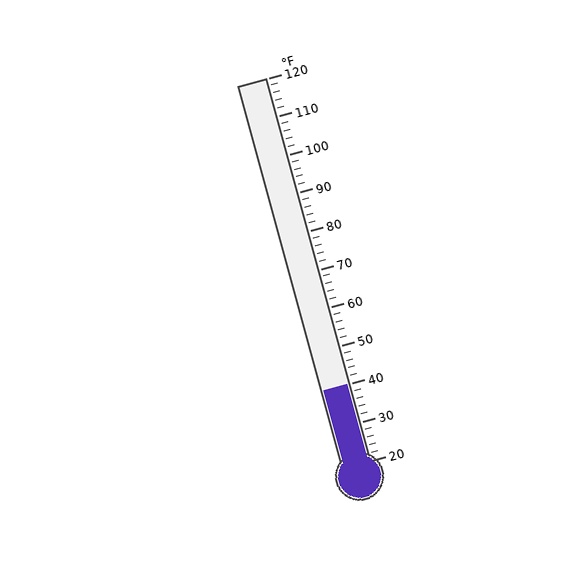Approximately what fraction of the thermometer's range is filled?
The thermometer is filled to approximately 20% of its range.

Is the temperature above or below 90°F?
The temperature is below 90°F.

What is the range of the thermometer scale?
The thermometer scale ranges from 20°F to 120°F.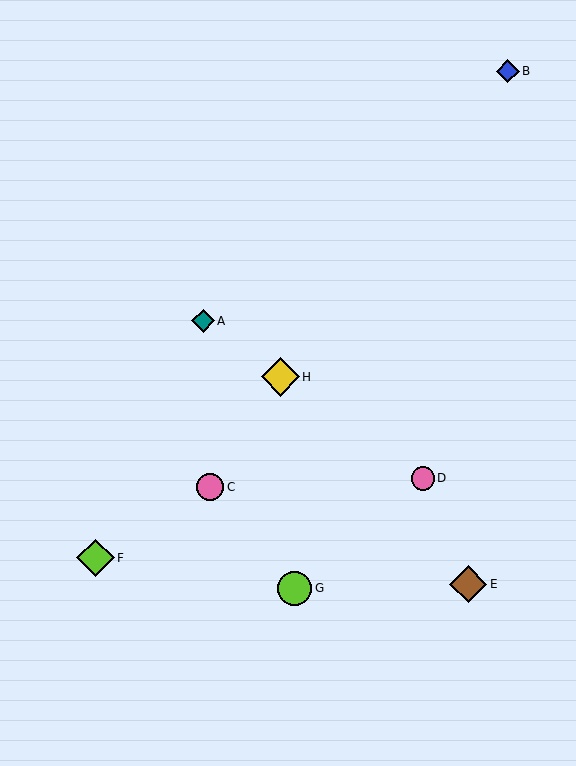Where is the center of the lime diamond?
The center of the lime diamond is at (96, 558).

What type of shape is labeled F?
Shape F is a lime diamond.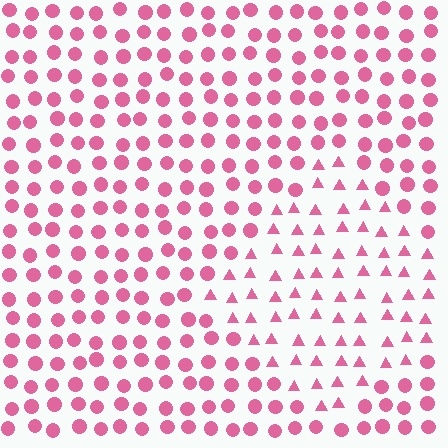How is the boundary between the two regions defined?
The boundary is defined by a change in element shape: triangles inside vs. circles outside. All elements share the same color and spacing.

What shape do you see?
I see a diamond.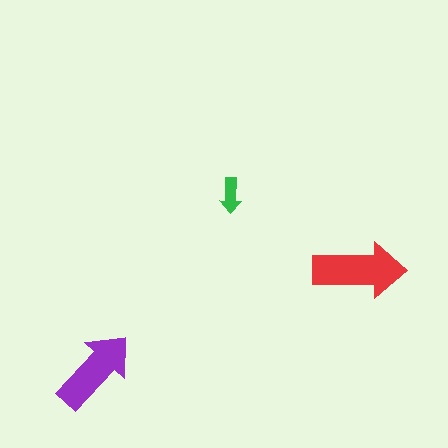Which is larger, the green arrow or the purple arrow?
The purple one.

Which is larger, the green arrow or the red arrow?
The red one.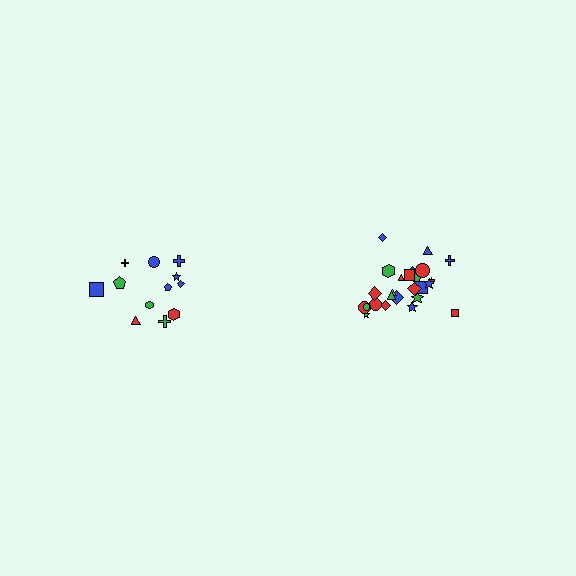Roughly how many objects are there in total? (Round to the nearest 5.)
Roughly 35 objects in total.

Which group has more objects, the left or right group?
The right group.